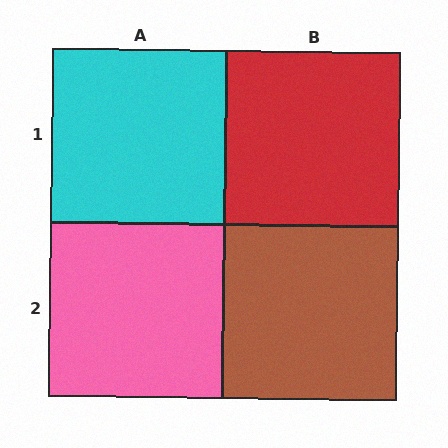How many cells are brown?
1 cell is brown.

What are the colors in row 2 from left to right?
Pink, brown.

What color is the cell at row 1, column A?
Cyan.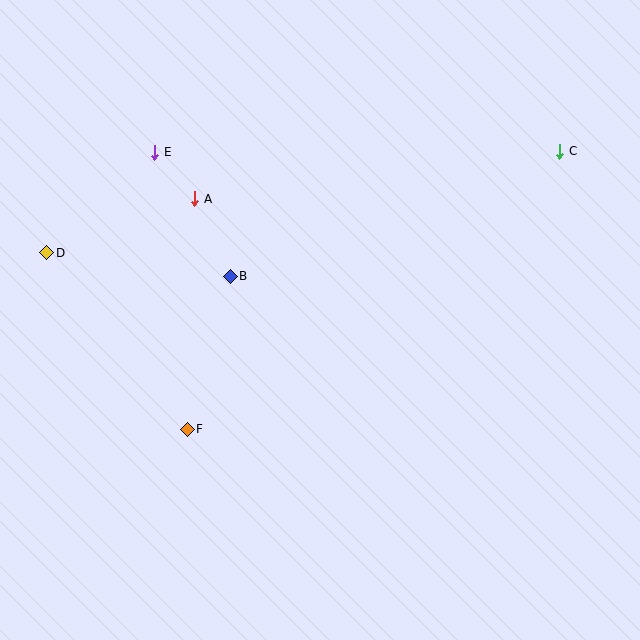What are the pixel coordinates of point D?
Point D is at (47, 253).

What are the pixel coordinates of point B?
Point B is at (230, 276).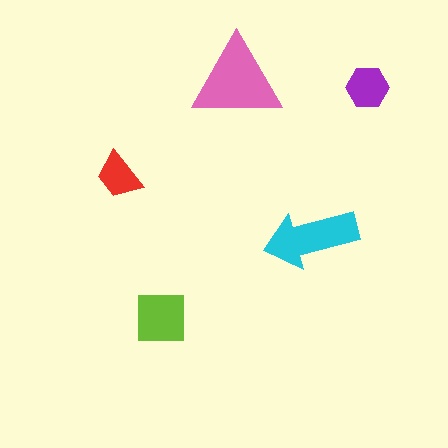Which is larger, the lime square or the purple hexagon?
The lime square.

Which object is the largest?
The pink triangle.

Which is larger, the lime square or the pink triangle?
The pink triangle.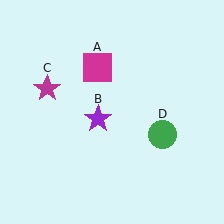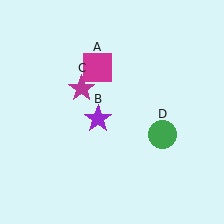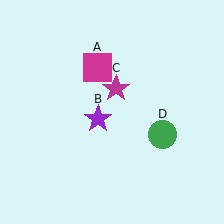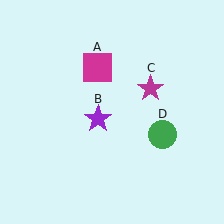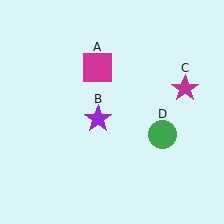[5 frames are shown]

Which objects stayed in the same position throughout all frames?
Magenta square (object A) and purple star (object B) and green circle (object D) remained stationary.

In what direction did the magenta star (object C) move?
The magenta star (object C) moved right.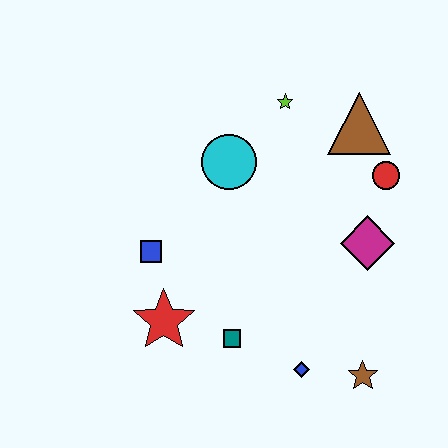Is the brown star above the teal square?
No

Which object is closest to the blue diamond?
The brown star is closest to the blue diamond.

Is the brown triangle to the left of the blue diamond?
No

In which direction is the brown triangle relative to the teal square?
The brown triangle is above the teal square.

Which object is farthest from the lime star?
The brown star is farthest from the lime star.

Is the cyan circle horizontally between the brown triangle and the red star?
Yes